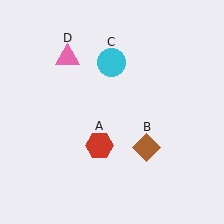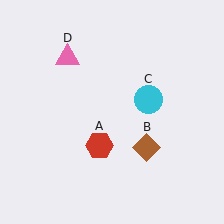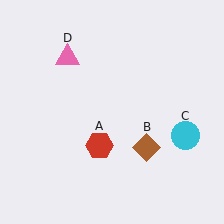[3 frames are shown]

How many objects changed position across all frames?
1 object changed position: cyan circle (object C).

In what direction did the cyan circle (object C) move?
The cyan circle (object C) moved down and to the right.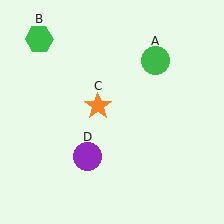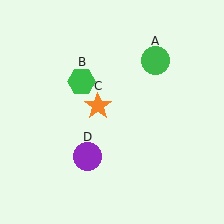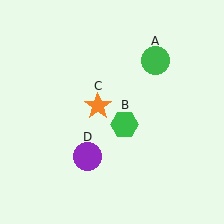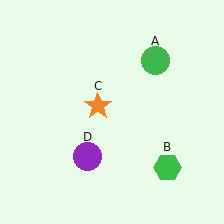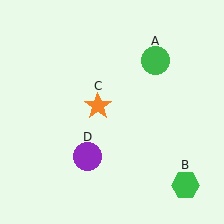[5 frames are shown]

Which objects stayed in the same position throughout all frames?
Green circle (object A) and orange star (object C) and purple circle (object D) remained stationary.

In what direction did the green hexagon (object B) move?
The green hexagon (object B) moved down and to the right.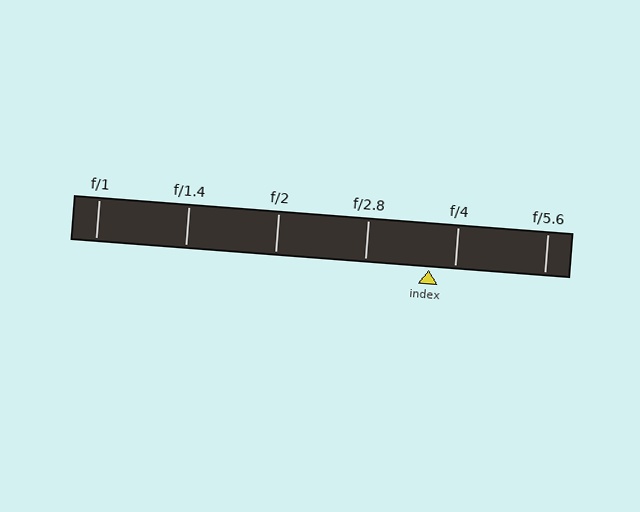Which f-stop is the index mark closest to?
The index mark is closest to f/4.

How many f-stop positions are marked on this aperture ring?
There are 6 f-stop positions marked.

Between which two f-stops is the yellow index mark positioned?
The index mark is between f/2.8 and f/4.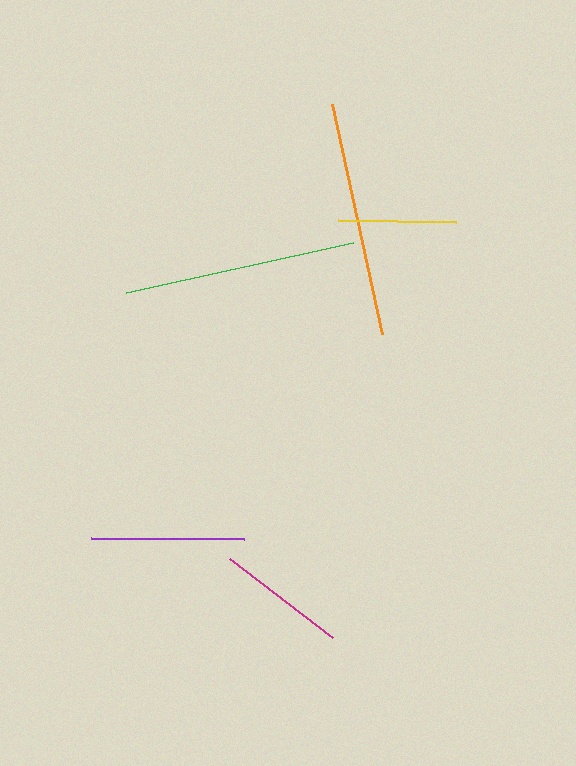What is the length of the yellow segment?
The yellow segment is approximately 118 pixels long.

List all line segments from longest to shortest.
From longest to shortest: orange, green, purple, magenta, yellow.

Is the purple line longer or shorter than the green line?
The green line is longer than the purple line.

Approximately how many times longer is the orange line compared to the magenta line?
The orange line is approximately 1.8 times the length of the magenta line.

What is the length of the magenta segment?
The magenta segment is approximately 130 pixels long.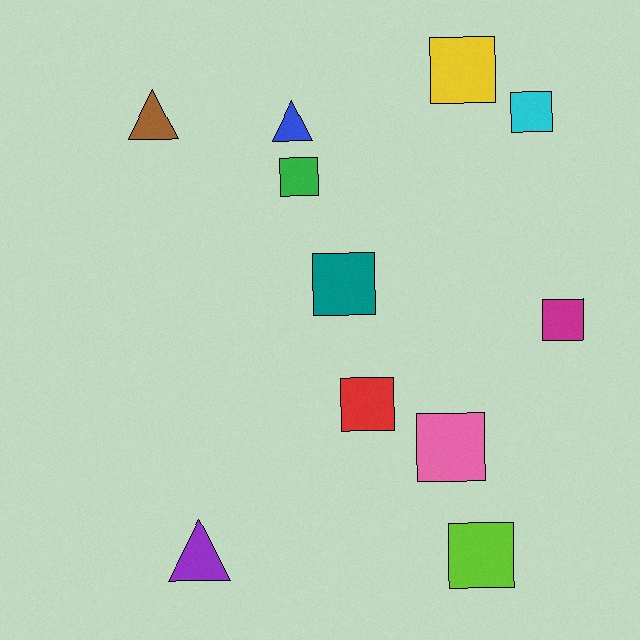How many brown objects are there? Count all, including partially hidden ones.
There is 1 brown object.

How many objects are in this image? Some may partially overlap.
There are 11 objects.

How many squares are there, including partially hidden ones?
There are 8 squares.